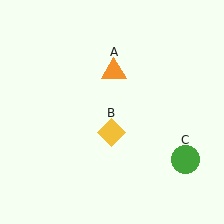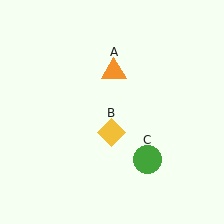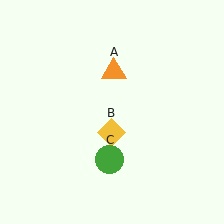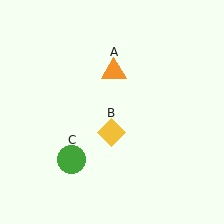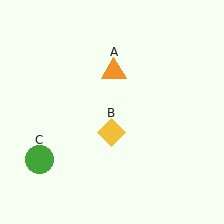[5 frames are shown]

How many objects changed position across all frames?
1 object changed position: green circle (object C).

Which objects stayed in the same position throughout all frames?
Orange triangle (object A) and yellow diamond (object B) remained stationary.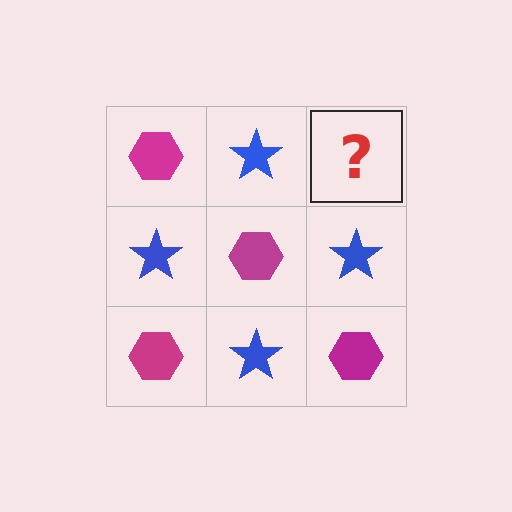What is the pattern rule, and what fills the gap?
The rule is that it alternates magenta hexagon and blue star in a checkerboard pattern. The gap should be filled with a magenta hexagon.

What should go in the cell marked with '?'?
The missing cell should contain a magenta hexagon.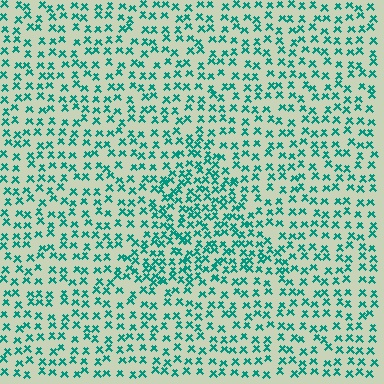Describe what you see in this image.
The image contains small teal elements arranged at two different densities. A triangle-shaped region is visible where the elements are more densely packed than the surrounding area.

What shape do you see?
I see a triangle.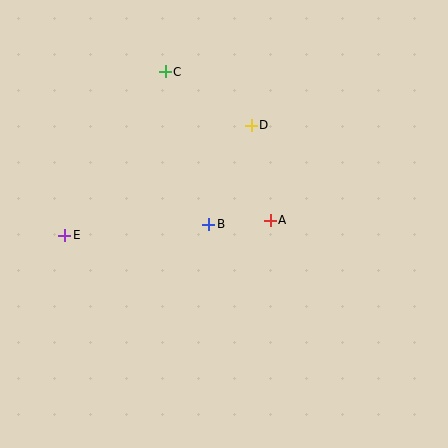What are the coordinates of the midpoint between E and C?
The midpoint between E and C is at (115, 154).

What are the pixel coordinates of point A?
Point A is at (270, 220).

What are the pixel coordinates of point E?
Point E is at (65, 235).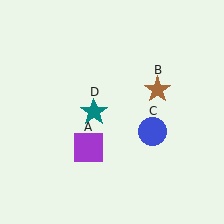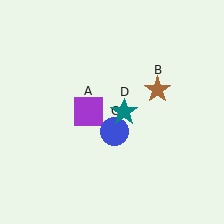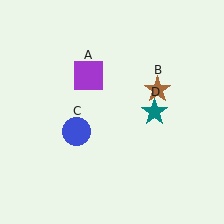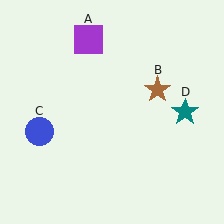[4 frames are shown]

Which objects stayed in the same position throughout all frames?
Brown star (object B) remained stationary.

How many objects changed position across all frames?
3 objects changed position: purple square (object A), blue circle (object C), teal star (object D).